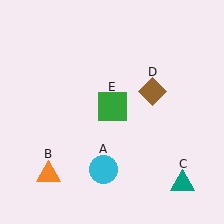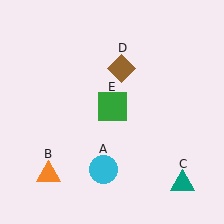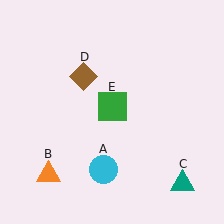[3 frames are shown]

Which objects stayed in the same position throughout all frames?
Cyan circle (object A) and orange triangle (object B) and teal triangle (object C) and green square (object E) remained stationary.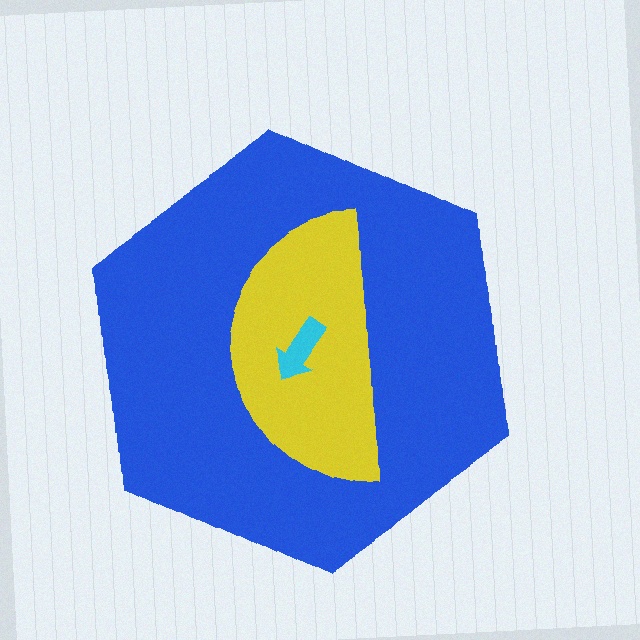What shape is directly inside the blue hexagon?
The yellow semicircle.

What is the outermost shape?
The blue hexagon.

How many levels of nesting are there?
3.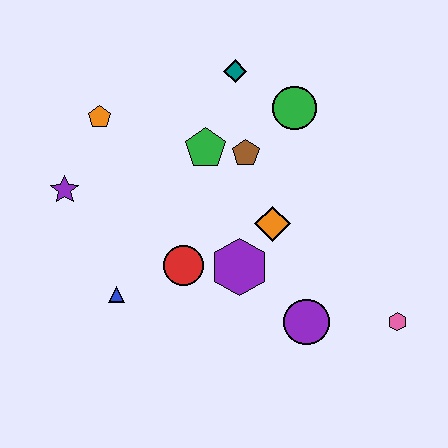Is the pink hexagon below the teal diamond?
Yes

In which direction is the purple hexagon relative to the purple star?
The purple hexagon is to the right of the purple star.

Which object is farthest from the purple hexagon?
The orange pentagon is farthest from the purple hexagon.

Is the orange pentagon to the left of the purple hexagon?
Yes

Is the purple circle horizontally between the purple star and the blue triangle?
No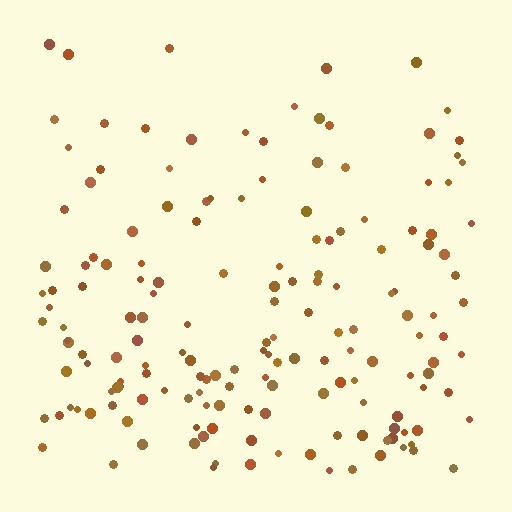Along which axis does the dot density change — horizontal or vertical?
Vertical.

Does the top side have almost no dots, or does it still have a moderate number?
Still a moderate number, just noticeably fewer than the bottom.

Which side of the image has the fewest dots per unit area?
The top.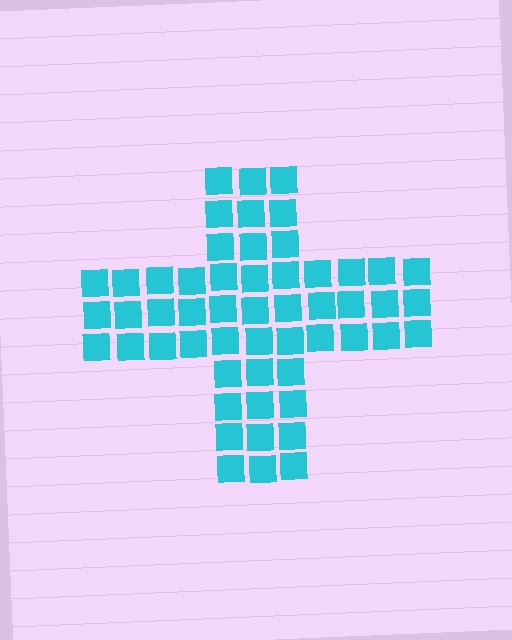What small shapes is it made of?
It is made of small squares.